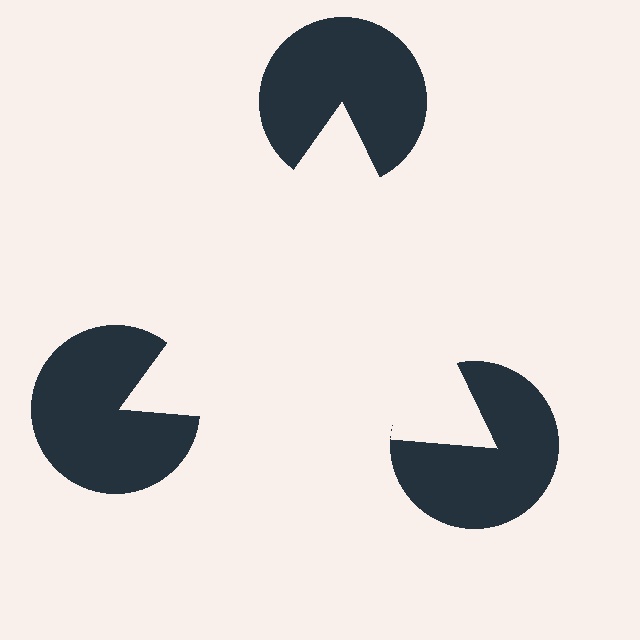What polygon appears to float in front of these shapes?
An illusory triangle — its edges are inferred from the aligned wedge cuts in the pac-man discs, not physically drawn.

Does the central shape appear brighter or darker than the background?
It typically appears slightly brighter than the background, even though no actual brightness change is drawn.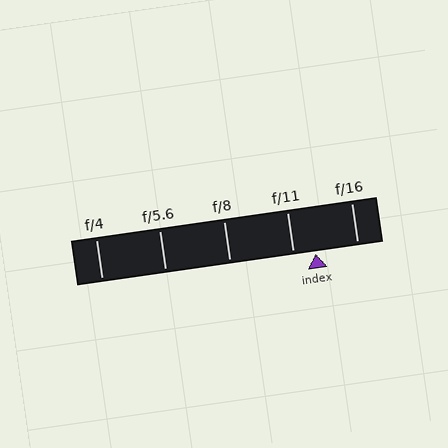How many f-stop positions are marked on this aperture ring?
There are 5 f-stop positions marked.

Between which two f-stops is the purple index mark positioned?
The index mark is between f/11 and f/16.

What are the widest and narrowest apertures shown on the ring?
The widest aperture shown is f/4 and the narrowest is f/16.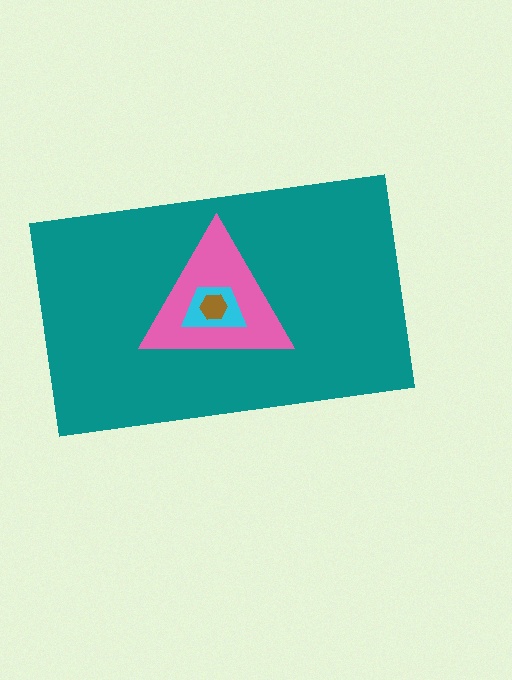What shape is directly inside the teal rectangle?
The pink triangle.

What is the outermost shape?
The teal rectangle.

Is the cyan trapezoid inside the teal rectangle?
Yes.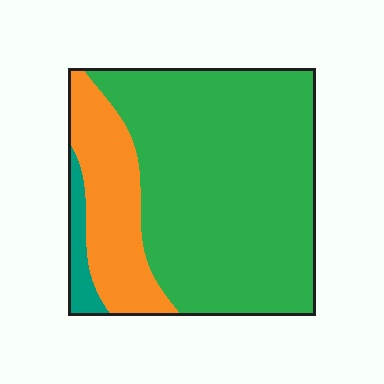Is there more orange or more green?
Green.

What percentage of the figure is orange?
Orange covers roughly 20% of the figure.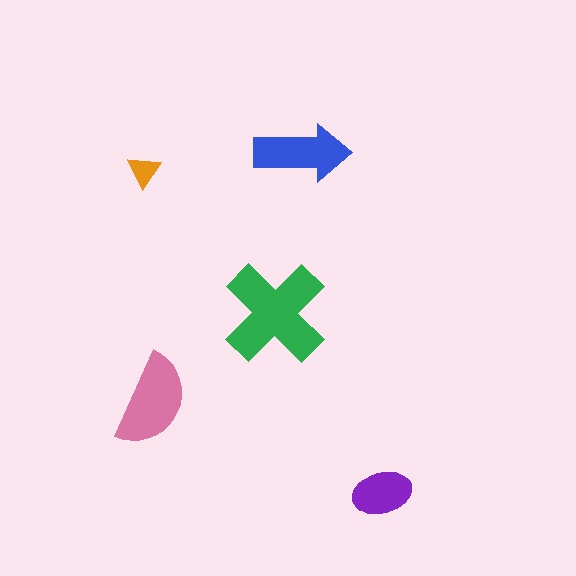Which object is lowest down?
The purple ellipse is bottommost.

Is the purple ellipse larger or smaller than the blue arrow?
Smaller.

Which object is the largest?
The green cross.